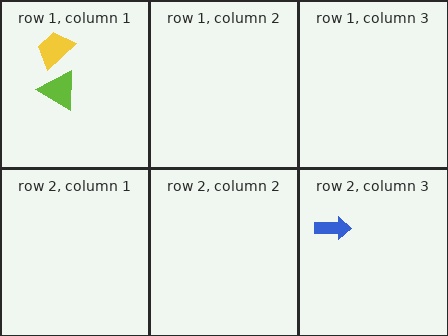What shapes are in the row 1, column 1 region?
The lime triangle, the yellow trapezoid.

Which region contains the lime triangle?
The row 1, column 1 region.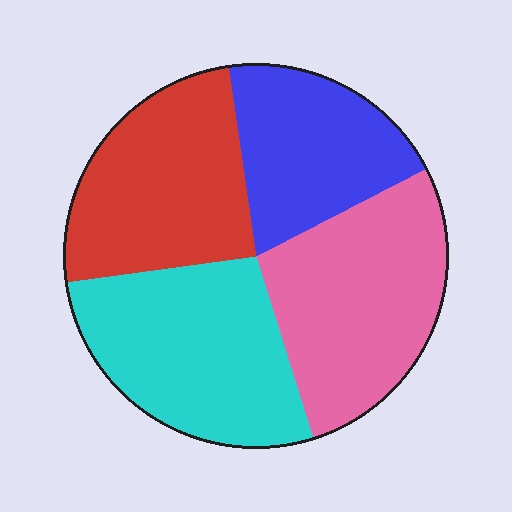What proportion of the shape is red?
Red covers about 25% of the shape.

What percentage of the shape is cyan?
Cyan takes up between a quarter and a half of the shape.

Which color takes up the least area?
Blue, at roughly 20%.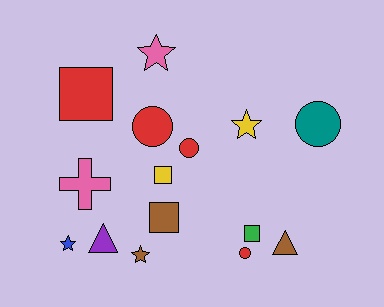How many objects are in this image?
There are 15 objects.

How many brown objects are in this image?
There are 3 brown objects.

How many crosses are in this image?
There is 1 cross.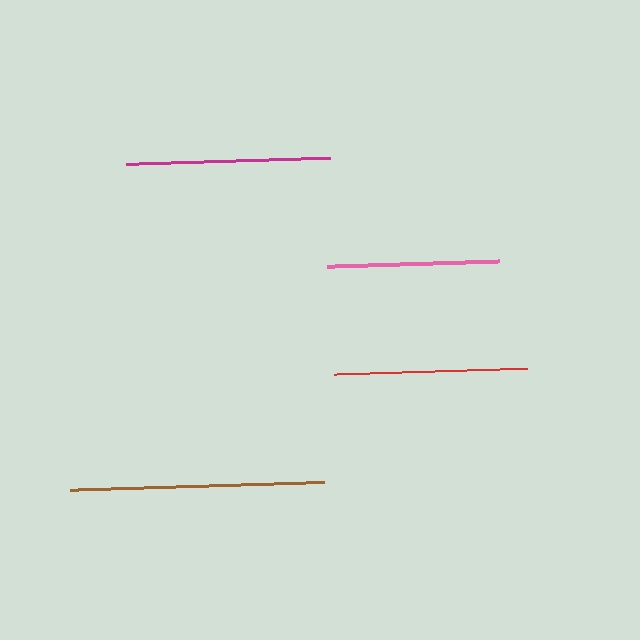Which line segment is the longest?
The brown line is the longest at approximately 255 pixels.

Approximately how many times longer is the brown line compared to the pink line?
The brown line is approximately 1.5 times the length of the pink line.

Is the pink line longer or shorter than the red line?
The red line is longer than the pink line.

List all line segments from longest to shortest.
From longest to shortest: brown, magenta, red, pink.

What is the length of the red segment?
The red segment is approximately 193 pixels long.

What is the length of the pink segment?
The pink segment is approximately 172 pixels long.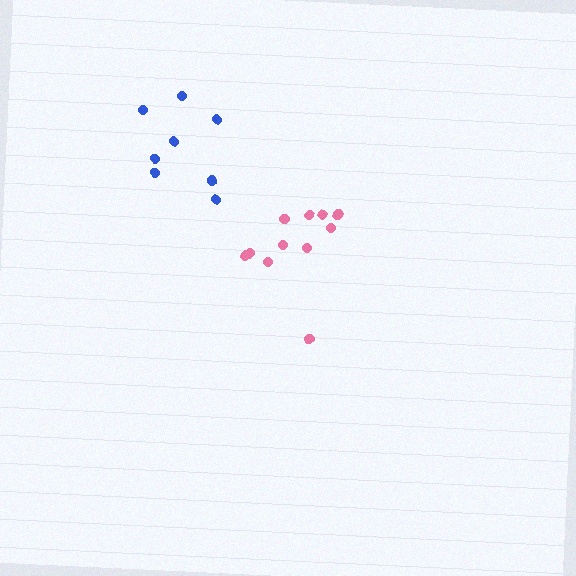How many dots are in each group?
Group 1: 11 dots, Group 2: 8 dots (19 total).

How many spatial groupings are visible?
There are 2 spatial groupings.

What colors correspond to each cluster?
The clusters are colored: pink, blue.